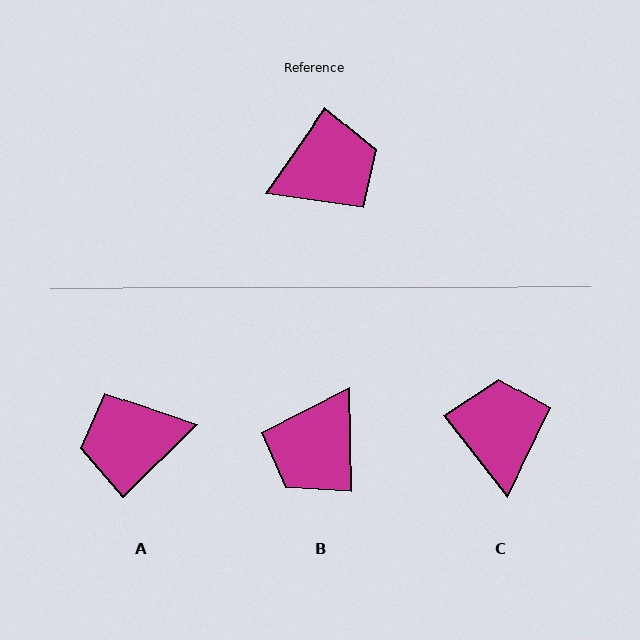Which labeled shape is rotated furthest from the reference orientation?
A, about 170 degrees away.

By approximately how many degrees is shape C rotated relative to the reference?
Approximately 73 degrees counter-clockwise.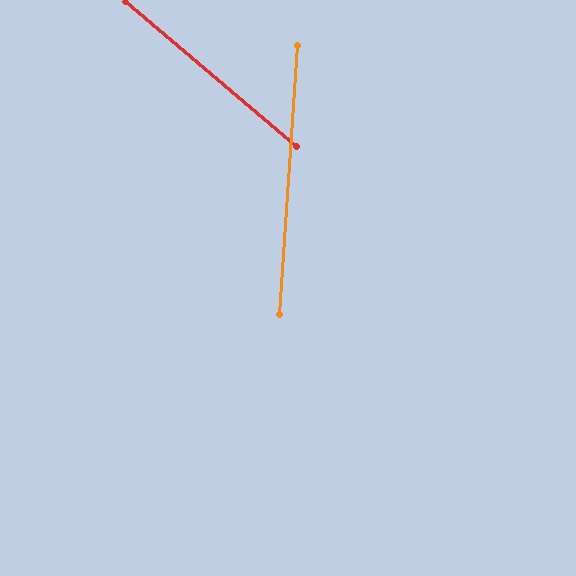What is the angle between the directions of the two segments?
Approximately 54 degrees.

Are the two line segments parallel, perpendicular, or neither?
Neither parallel nor perpendicular — they differ by about 54°.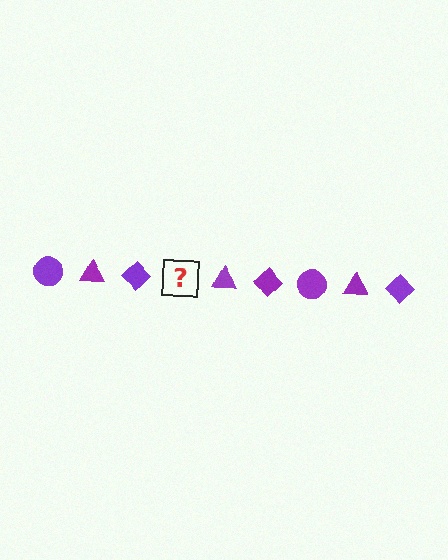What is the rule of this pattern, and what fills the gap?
The rule is that the pattern cycles through circle, triangle, diamond shapes in purple. The gap should be filled with a purple circle.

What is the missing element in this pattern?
The missing element is a purple circle.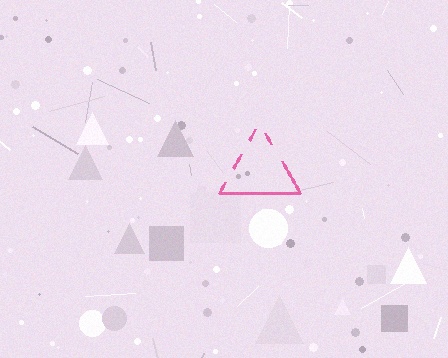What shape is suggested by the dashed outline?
The dashed outline suggests a triangle.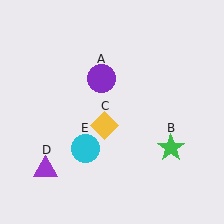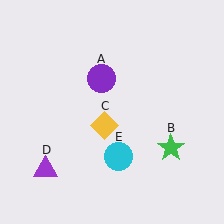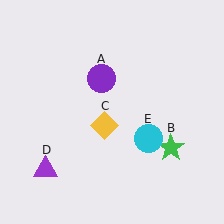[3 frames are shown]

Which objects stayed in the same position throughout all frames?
Purple circle (object A) and green star (object B) and yellow diamond (object C) and purple triangle (object D) remained stationary.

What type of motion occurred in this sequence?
The cyan circle (object E) rotated counterclockwise around the center of the scene.